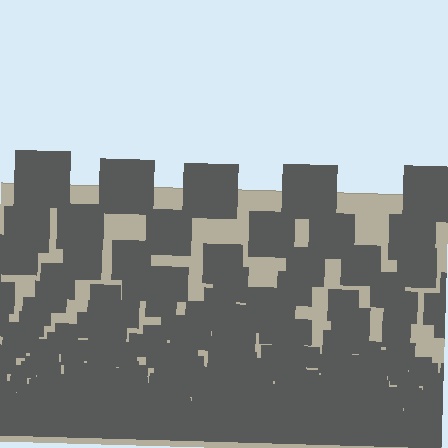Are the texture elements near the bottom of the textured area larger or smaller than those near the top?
Smaller. The gradient is inverted — elements near the bottom are smaller and denser.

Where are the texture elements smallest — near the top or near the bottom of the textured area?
Near the bottom.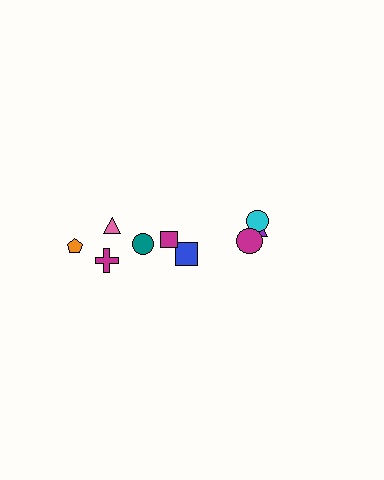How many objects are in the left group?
There are 6 objects.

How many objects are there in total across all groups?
There are 9 objects.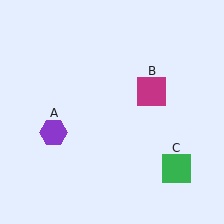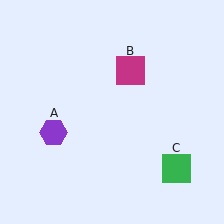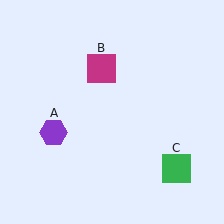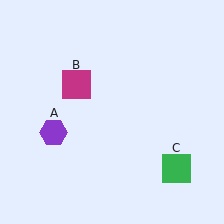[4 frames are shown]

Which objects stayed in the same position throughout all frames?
Purple hexagon (object A) and green square (object C) remained stationary.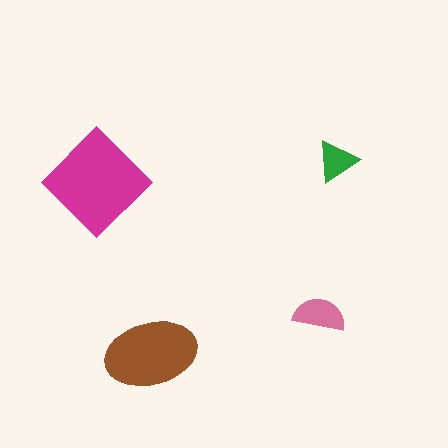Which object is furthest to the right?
The green triangle is rightmost.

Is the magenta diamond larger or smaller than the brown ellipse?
Larger.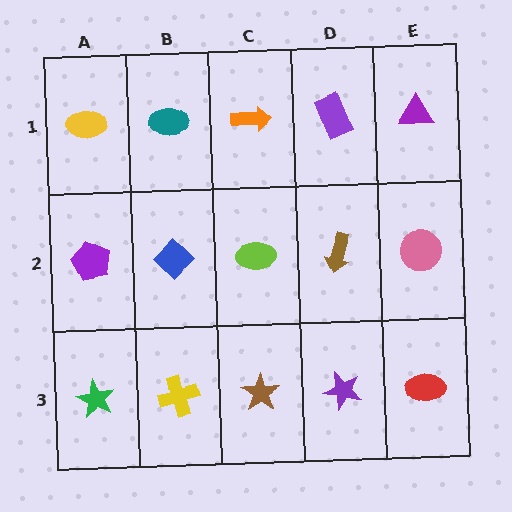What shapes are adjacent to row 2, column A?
A yellow ellipse (row 1, column A), a green star (row 3, column A), a blue diamond (row 2, column B).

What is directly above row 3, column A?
A purple pentagon.